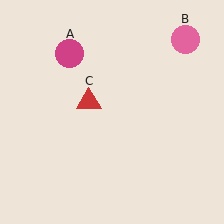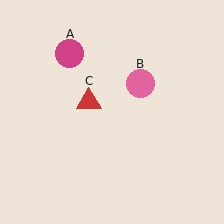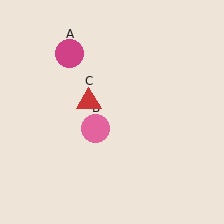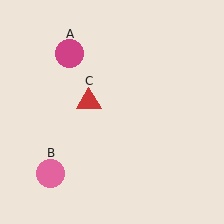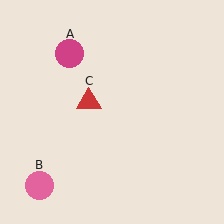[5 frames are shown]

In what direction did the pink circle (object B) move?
The pink circle (object B) moved down and to the left.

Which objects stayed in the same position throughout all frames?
Magenta circle (object A) and red triangle (object C) remained stationary.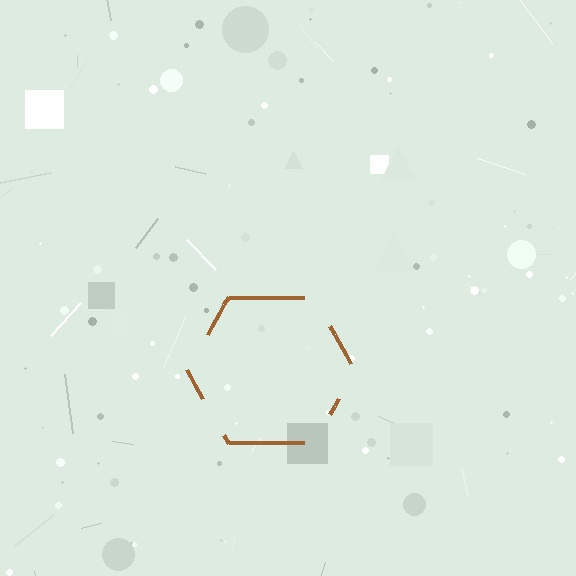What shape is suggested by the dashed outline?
The dashed outline suggests a hexagon.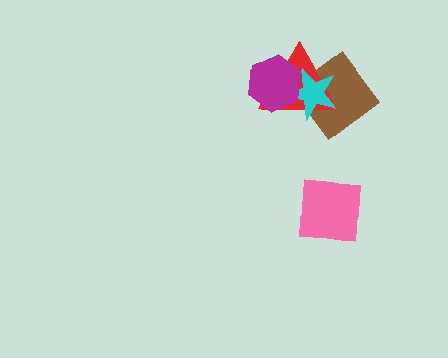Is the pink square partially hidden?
No, no other shape covers it.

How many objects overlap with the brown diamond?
3 objects overlap with the brown diamond.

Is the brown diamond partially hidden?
Yes, it is partially covered by another shape.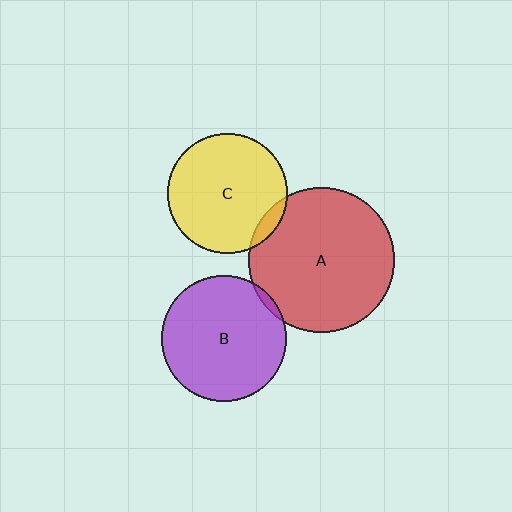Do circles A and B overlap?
Yes.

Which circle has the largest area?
Circle A (red).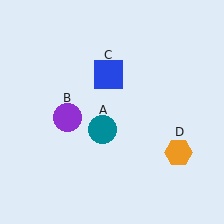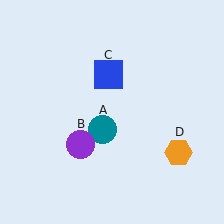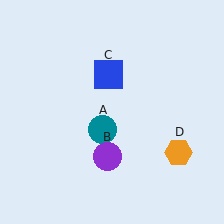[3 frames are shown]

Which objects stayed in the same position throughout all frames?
Teal circle (object A) and blue square (object C) and orange hexagon (object D) remained stationary.